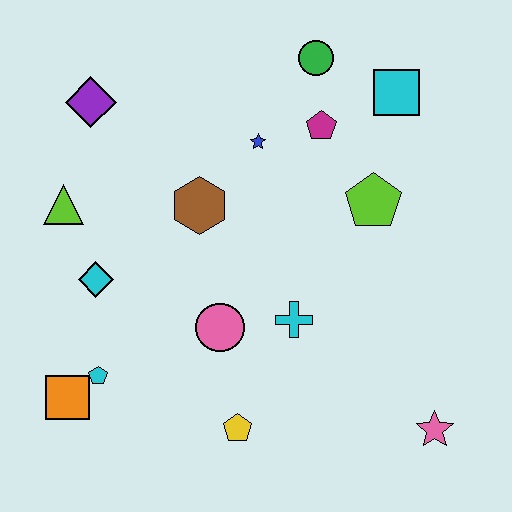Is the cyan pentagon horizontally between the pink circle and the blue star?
No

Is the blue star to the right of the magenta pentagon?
No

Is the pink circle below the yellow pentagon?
No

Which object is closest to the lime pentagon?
The magenta pentagon is closest to the lime pentagon.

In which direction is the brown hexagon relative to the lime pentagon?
The brown hexagon is to the left of the lime pentagon.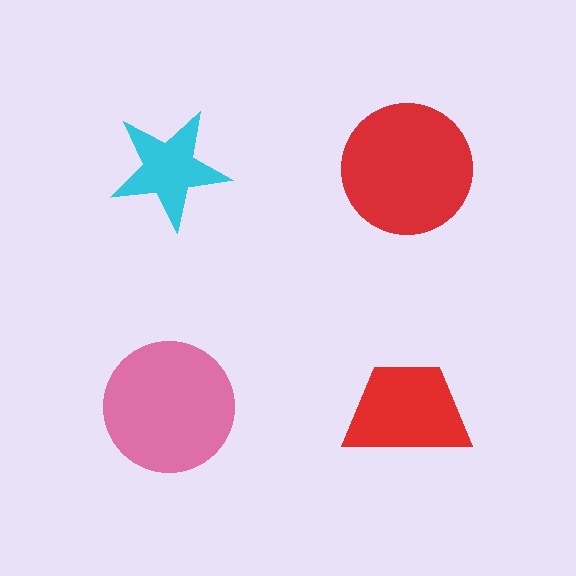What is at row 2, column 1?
A pink circle.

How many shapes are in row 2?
2 shapes.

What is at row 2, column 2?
A red trapezoid.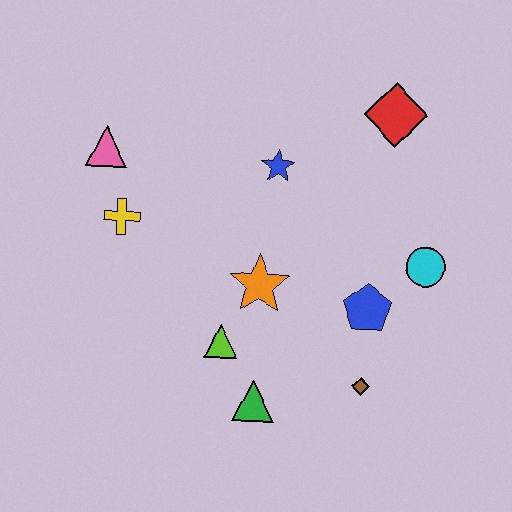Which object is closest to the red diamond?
The blue star is closest to the red diamond.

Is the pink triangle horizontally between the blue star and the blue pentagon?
No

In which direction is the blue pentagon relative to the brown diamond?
The blue pentagon is above the brown diamond.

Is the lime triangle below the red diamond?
Yes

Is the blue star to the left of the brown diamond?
Yes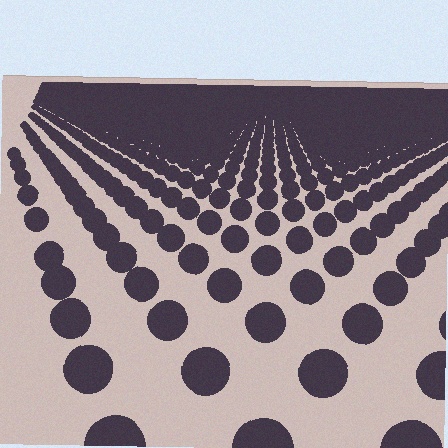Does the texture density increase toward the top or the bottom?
Density increases toward the top.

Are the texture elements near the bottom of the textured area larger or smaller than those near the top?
Larger. Near the bottom, elements are closer to the viewer and appear at a bigger on-screen size.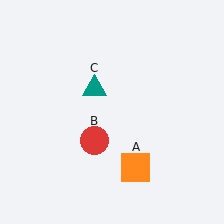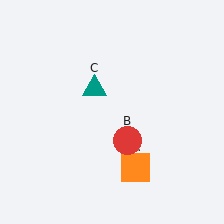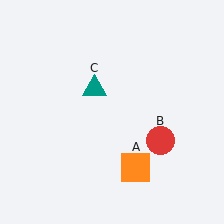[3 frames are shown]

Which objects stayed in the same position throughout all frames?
Orange square (object A) and teal triangle (object C) remained stationary.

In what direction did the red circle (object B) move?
The red circle (object B) moved right.